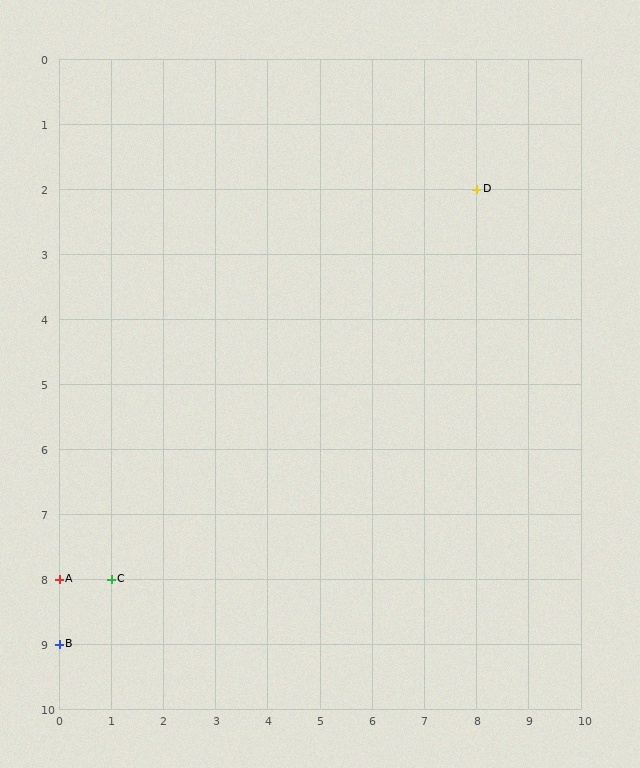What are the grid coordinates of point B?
Point B is at grid coordinates (0, 9).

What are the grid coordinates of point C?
Point C is at grid coordinates (1, 8).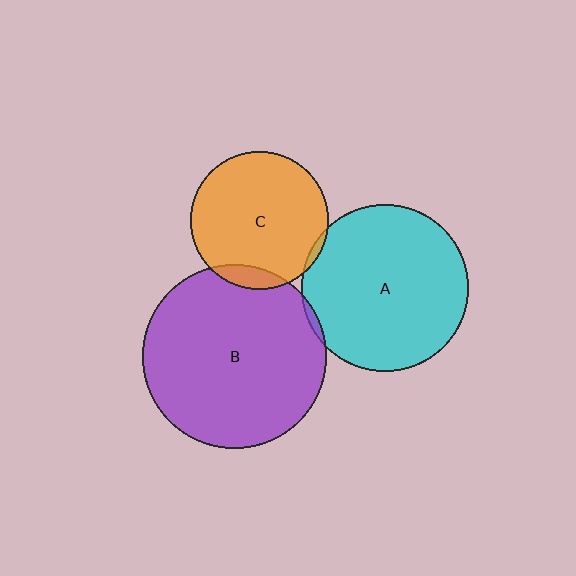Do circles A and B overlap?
Yes.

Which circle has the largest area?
Circle B (purple).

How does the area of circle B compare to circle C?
Approximately 1.8 times.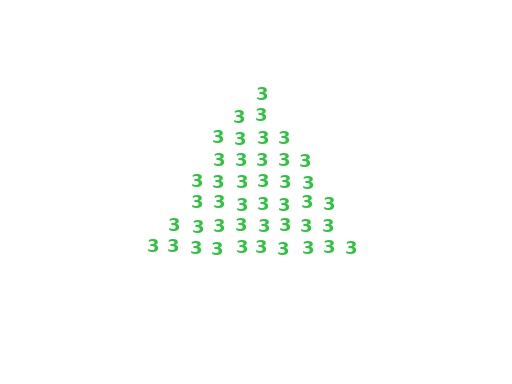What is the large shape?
The large shape is a triangle.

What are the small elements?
The small elements are digit 3's.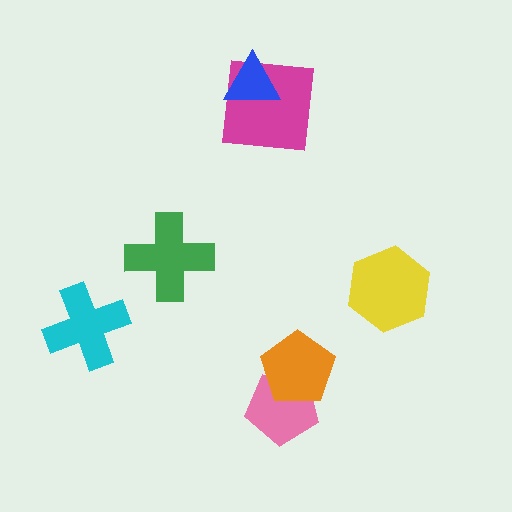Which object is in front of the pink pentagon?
The orange pentagon is in front of the pink pentagon.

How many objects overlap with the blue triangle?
1 object overlaps with the blue triangle.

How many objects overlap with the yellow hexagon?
0 objects overlap with the yellow hexagon.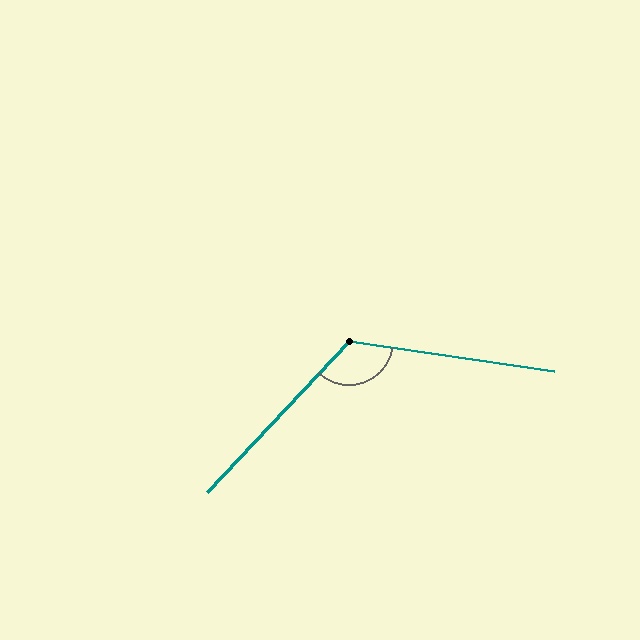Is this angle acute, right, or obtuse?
It is obtuse.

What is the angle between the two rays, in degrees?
Approximately 125 degrees.